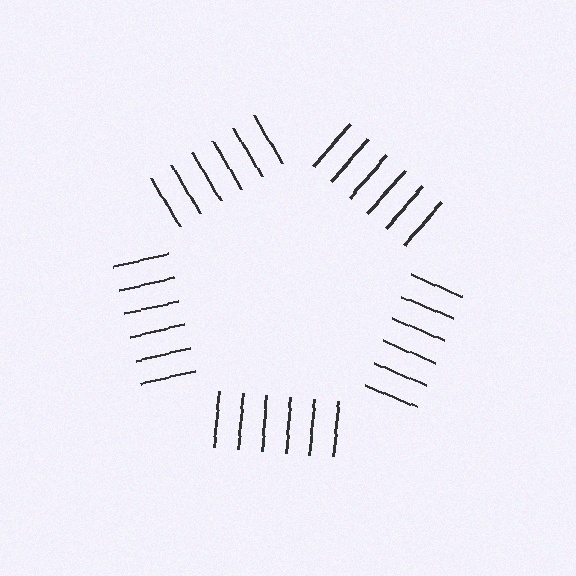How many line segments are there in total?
30 — 6 along each of the 5 edges.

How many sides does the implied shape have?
5 sides — the line-ends trace a pentagon.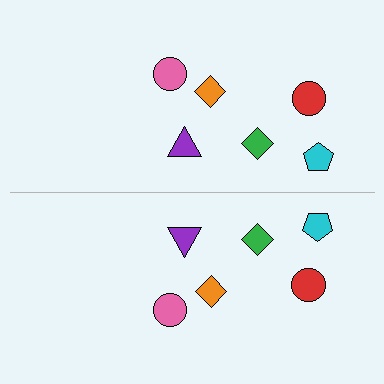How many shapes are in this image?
There are 12 shapes in this image.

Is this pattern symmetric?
Yes, this pattern has bilateral (reflection) symmetry.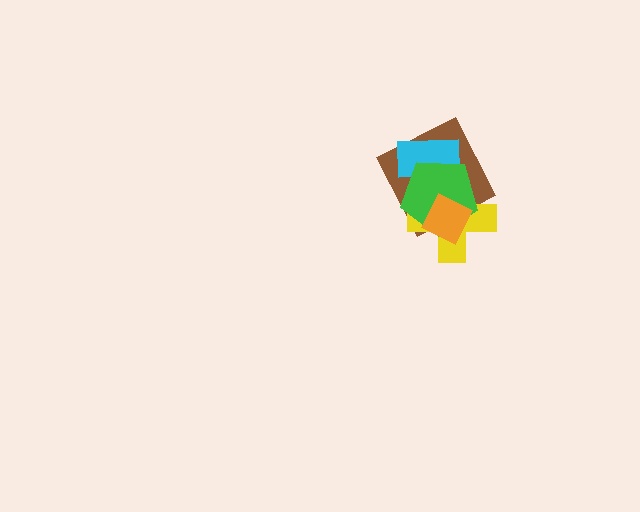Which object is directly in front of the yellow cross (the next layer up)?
The green pentagon is directly in front of the yellow cross.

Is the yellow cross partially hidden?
Yes, it is partially covered by another shape.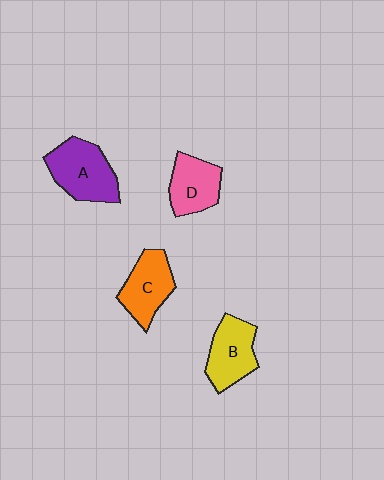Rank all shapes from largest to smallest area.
From largest to smallest: A (purple), C (orange), B (yellow), D (pink).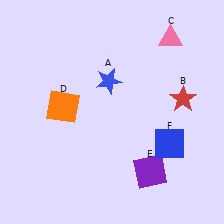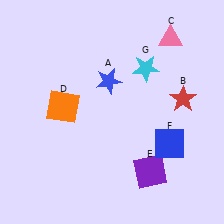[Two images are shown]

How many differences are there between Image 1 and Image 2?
There is 1 difference between the two images.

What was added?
A cyan star (G) was added in Image 2.